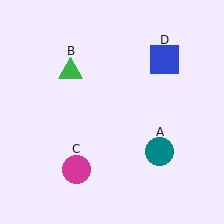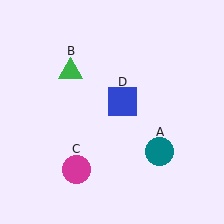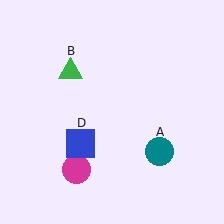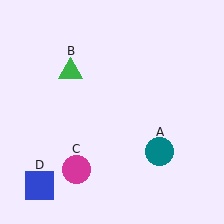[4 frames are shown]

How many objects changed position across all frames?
1 object changed position: blue square (object D).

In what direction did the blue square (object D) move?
The blue square (object D) moved down and to the left.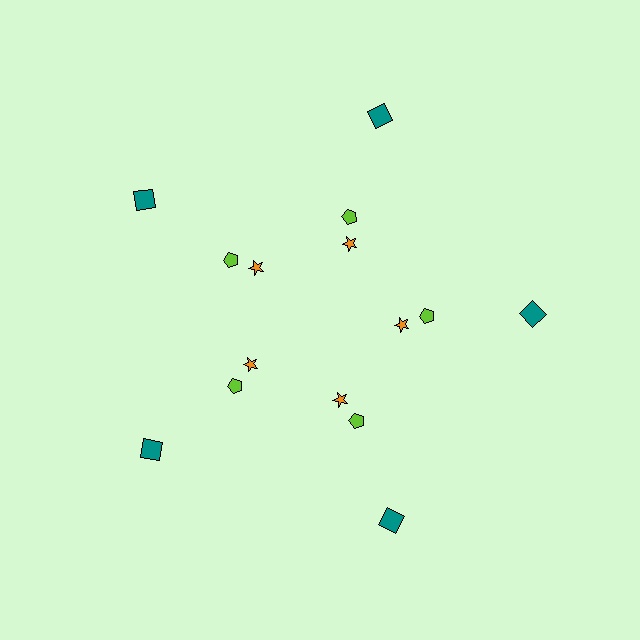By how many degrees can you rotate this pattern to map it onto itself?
The pattern maps onto itself every 72 degrees of rotation.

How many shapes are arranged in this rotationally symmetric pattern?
There are 15 shapes, arranged in 5 groups of 3.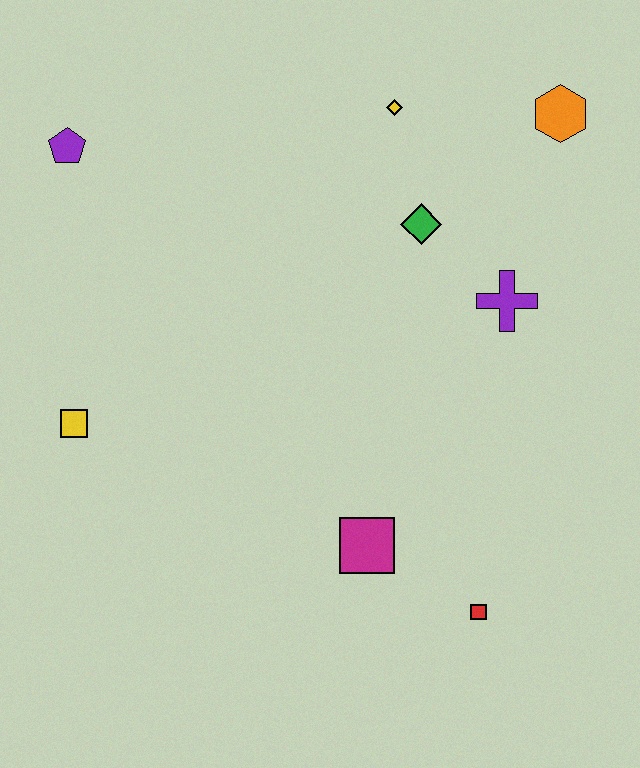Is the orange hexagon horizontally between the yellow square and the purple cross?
No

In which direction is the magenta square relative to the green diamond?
The magenta square is below the green diamond.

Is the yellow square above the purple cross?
No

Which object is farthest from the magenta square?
The purple pentagon is farthest from the magenta square.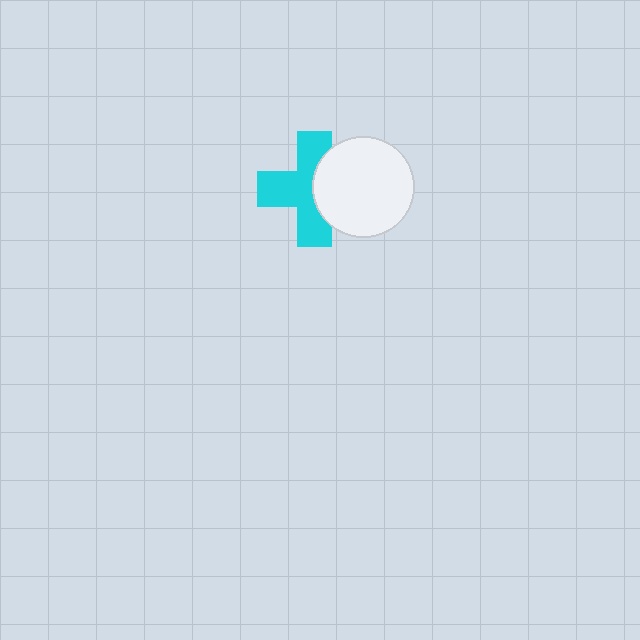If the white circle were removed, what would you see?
You would see the complete cyan cross.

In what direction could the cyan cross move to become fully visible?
The cyan cross could move left. That would shift it out from behind the white circle entirely.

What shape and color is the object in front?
The object in front is a white circle.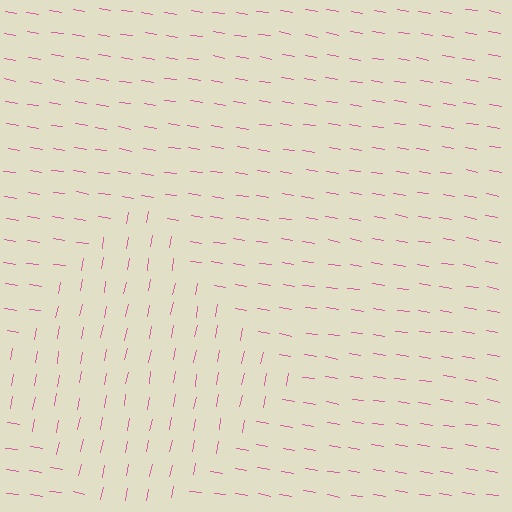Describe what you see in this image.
The image is filled with small pink line segments. A diamond region in the image has lines oriented differently from the surrounding lines, creating a visible texture boundary.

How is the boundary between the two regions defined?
The boundary is defined purely by a change in line orientation (approximately 88 degrees difference). All lines are the same color and thickness.